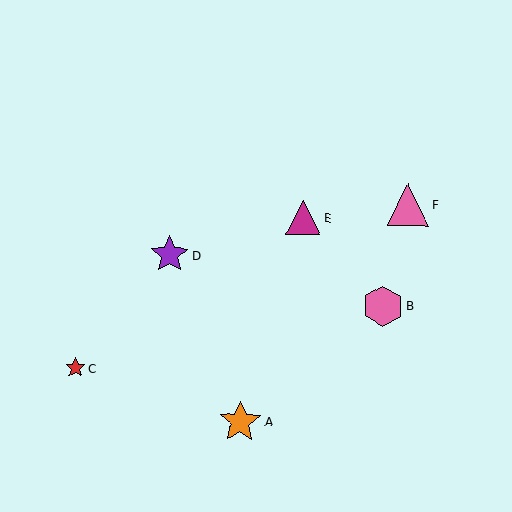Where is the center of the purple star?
The center of the purple star is at (170, 255).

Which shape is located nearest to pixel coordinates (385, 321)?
The pink hexagon (labeled B) at (383, 306) is nearest to that location.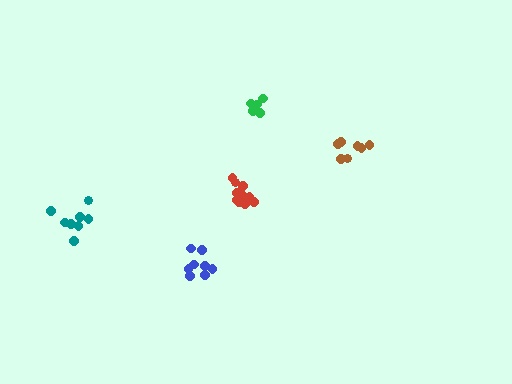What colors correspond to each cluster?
The clusters are colored: brown, red, teal, green, blue.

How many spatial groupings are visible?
There are 5 spatial groupings.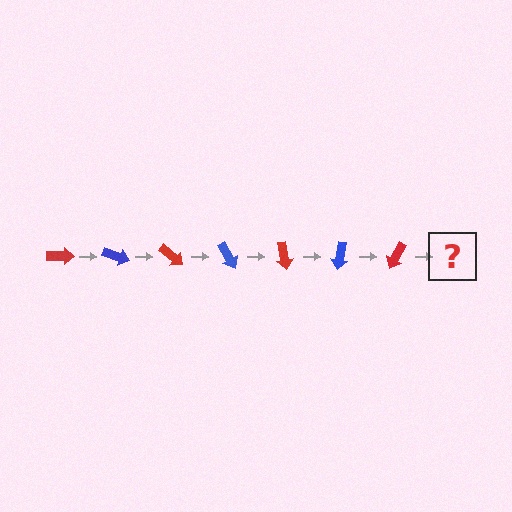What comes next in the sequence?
The next element should be a blue arrow, rotated 140 degrees from the start.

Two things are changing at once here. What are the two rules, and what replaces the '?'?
The two rules are that it rotates 20 degrees each step and the color cycles through red and blue. The '?' should be a blue arrow, rotated 140 degrees from the start.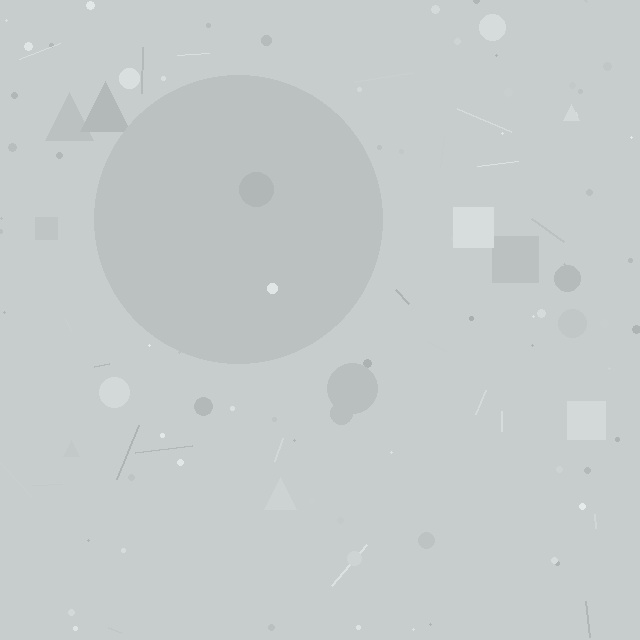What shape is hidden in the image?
A circle is hidden in the image.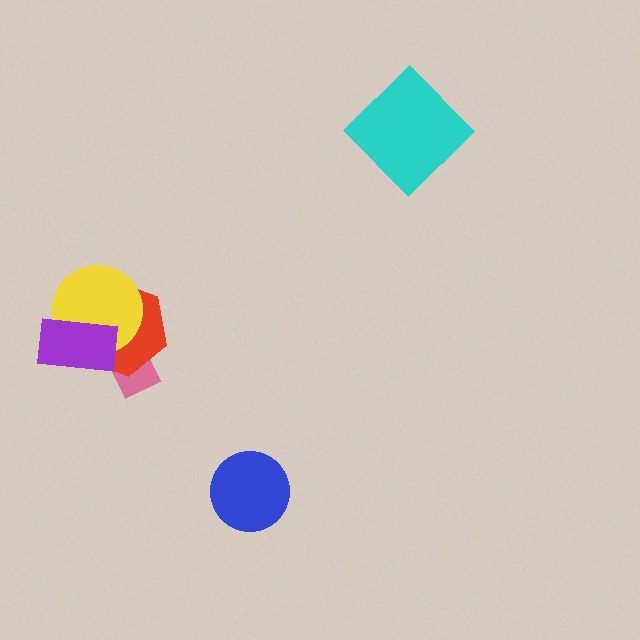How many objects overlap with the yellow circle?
2 objects overlap with the yellow circle.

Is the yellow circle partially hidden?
Yes, it is partially covered by another shape.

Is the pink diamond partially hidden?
Yes, it is partially covered by another shape.